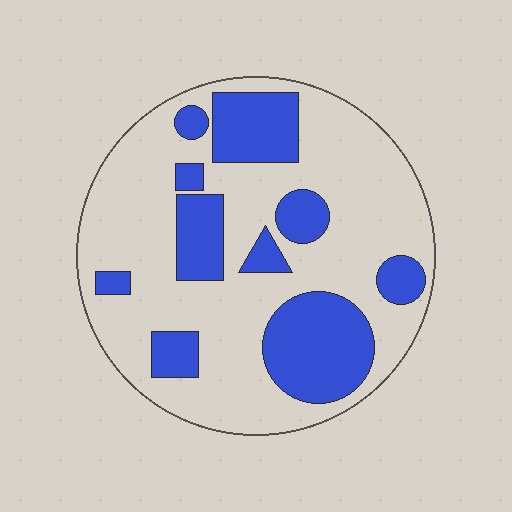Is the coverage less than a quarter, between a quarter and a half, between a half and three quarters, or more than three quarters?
Between a quarter and a half.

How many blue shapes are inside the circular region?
10.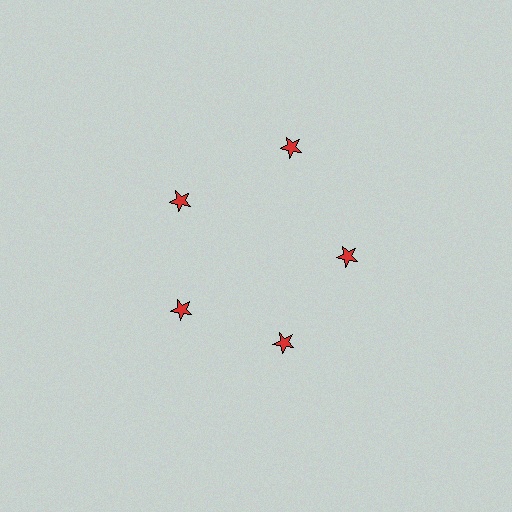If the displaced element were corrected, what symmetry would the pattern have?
It would have 5-fold rotational symmetry — the pattern would map onto itself every 72 degrees.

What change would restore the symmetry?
The symmetry would be restored by moving it inward, back onto the ring so that all 5 stars sit at equal angles and equal distance from the center.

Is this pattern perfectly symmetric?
No. The 5 red stars are arranged in a ring, but one element near the 1 o'clock position is pushed outward from the center, breaking the 5-fold rotational symmetry.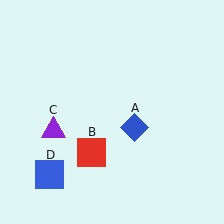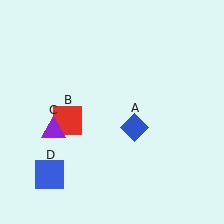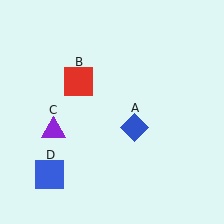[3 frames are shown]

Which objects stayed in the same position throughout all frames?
Blue diamond (object A) and purple triangle (object C) and blue square (object D) remained stationary.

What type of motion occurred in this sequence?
The red square (object B) rotated clockwise around the center of the scene.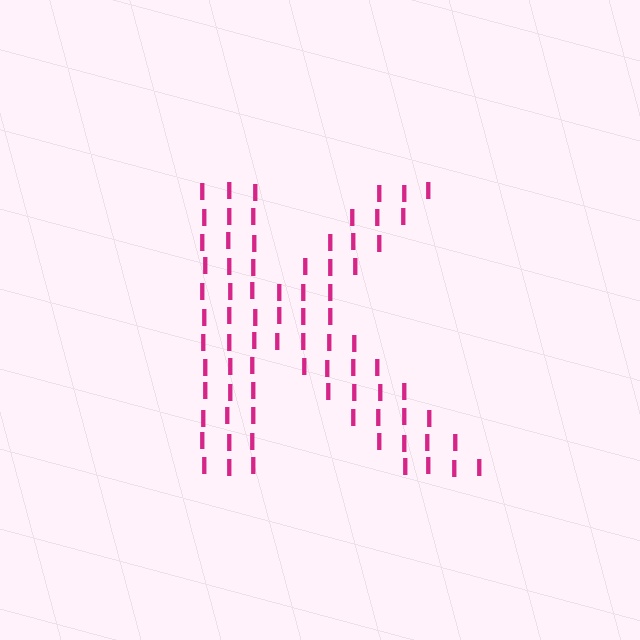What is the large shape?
The large shape is the letter K.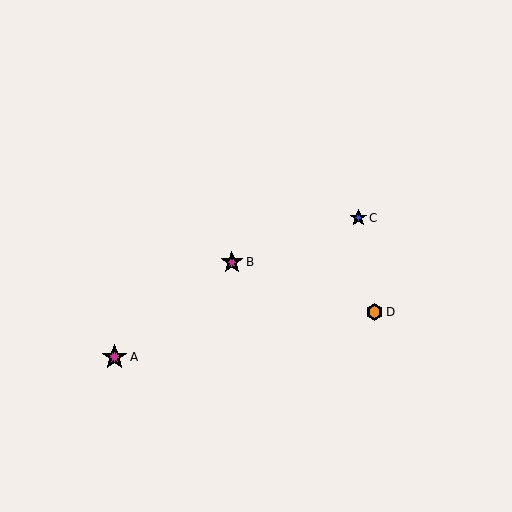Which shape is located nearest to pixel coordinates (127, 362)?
The magenta star (labeled A) at (115, 357) is nearest to that location.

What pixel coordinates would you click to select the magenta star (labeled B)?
Click at (232, 262) to select the magenta star B.